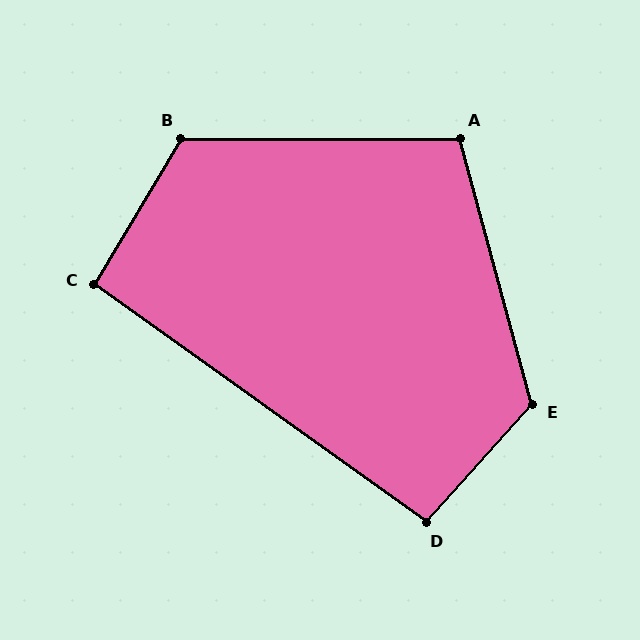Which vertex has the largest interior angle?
E, at approximately 123 degrees.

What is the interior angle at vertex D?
Approximately 96 degrees (obtuse).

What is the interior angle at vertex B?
Approximately 121 degrees (obtuse).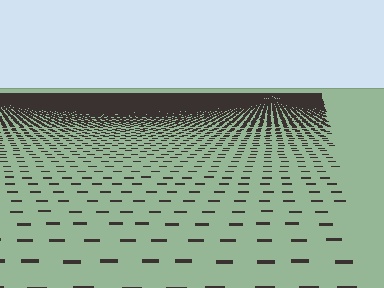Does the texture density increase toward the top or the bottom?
Density increases toward the top.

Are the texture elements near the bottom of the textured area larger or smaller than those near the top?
Larger. Near the bottom, elements are closer to the viewer and appear at a bigger on-screen size.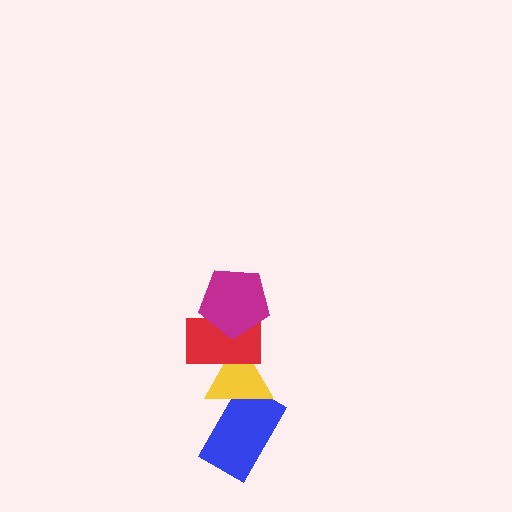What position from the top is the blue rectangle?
The blue rectangle is 4th from the top.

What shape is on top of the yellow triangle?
The red rectangle is on top of the yellow triangle.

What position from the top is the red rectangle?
The red rectangle is 2nd from the top.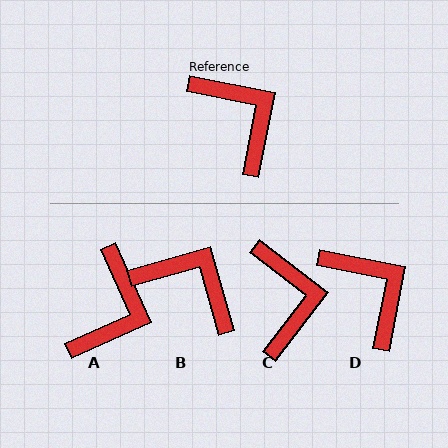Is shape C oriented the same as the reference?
No, it is off by about 26 degrees.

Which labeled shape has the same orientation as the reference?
D.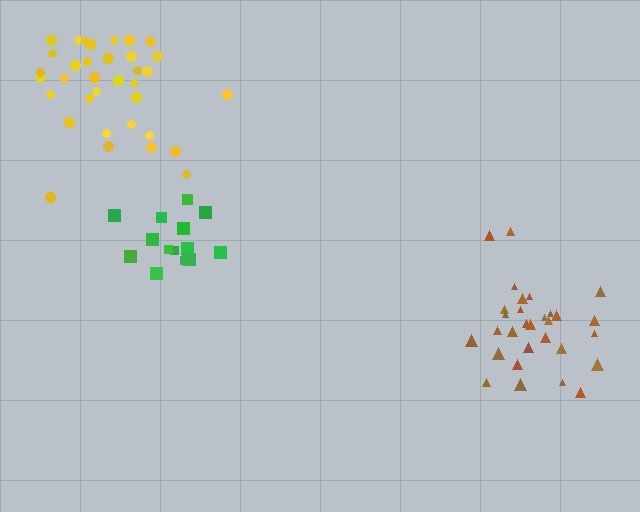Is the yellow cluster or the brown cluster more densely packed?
Brown.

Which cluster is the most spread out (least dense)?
Yellow.